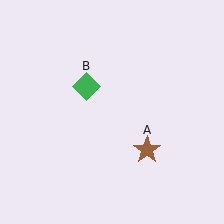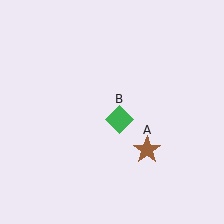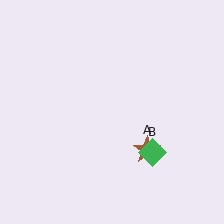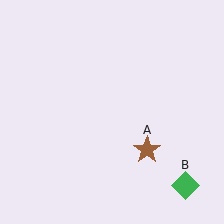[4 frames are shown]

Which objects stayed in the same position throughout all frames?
Brown star (object A) remained stationary.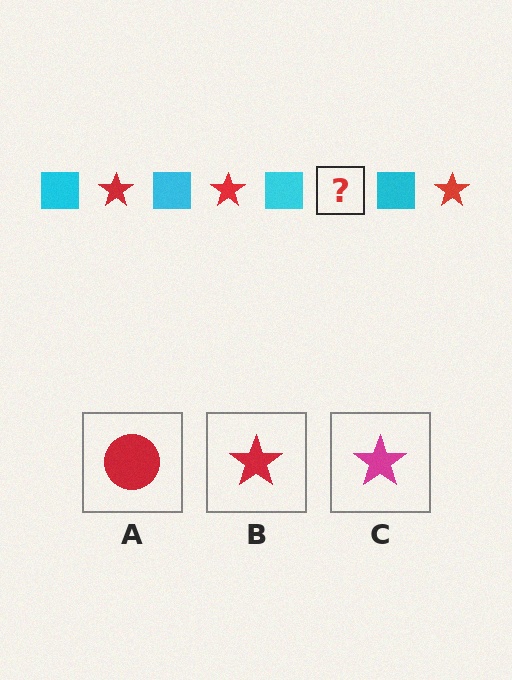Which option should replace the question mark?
Option B.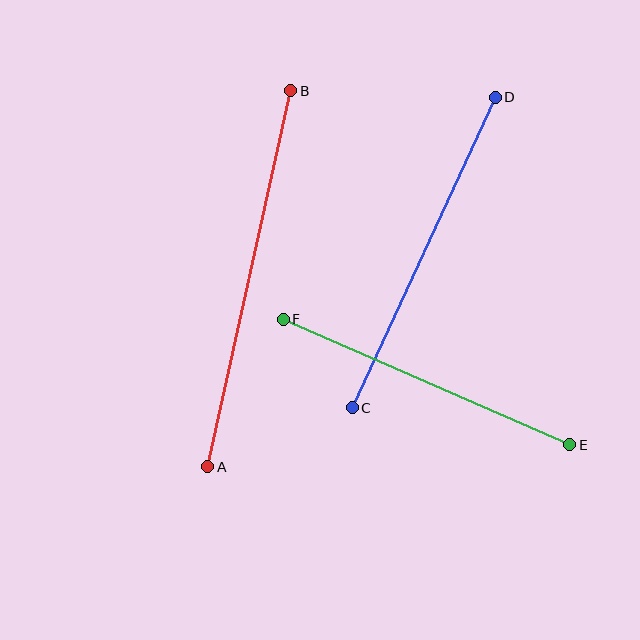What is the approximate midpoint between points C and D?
The midpoint is at approximately (424, 252) pixels.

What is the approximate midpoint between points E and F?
The midpoint is at approximately (426, 382) pixels.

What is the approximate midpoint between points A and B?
The midpoint is at approximately (249, 279) pixels.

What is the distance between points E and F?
The distance is approximately 313 pixels.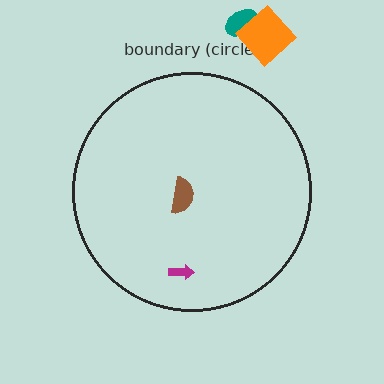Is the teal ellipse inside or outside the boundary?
Outside.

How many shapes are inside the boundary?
2 inside, 2 outside.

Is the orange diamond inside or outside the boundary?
Outside.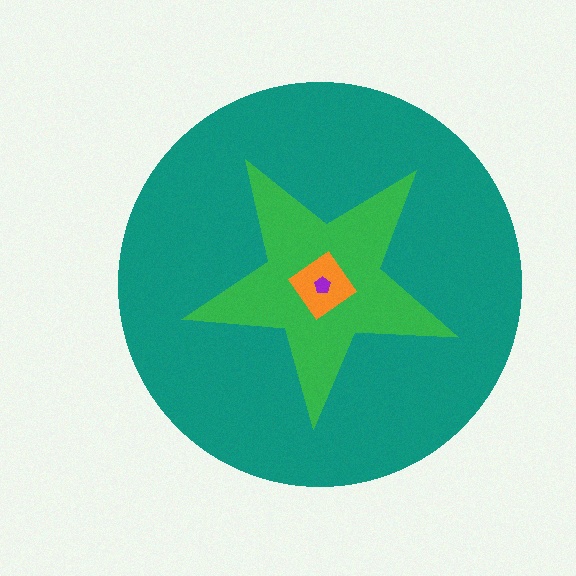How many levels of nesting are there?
4.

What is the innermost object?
The purple pentagon.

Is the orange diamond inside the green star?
Yes.